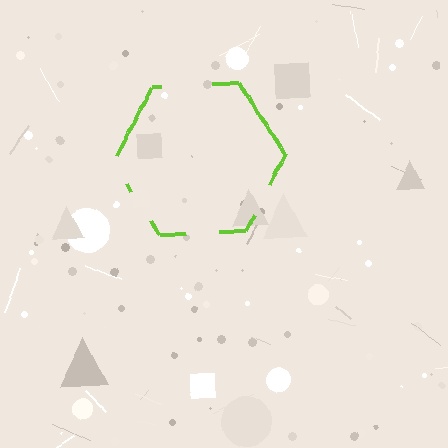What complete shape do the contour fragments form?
The contour fragments form a hexagon.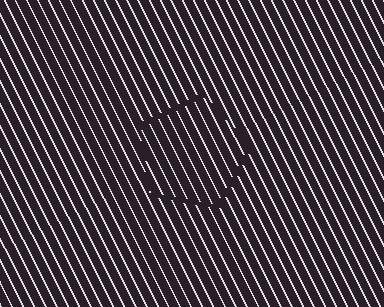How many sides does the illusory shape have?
5 sides — the line-ends trace a pentagon.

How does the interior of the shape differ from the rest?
The interior of the shape contains the same grating, shifted by half a period — the contour is defined by the phase discontinuity where line-ends from the inner and outer gratings abut.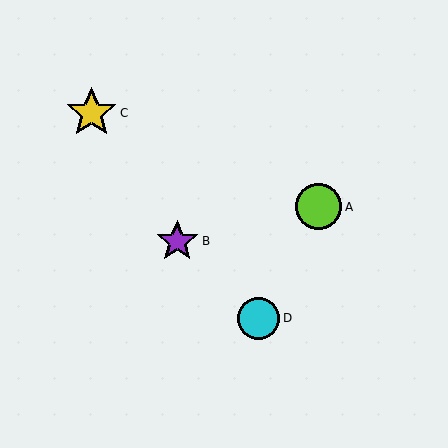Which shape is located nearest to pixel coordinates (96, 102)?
The yellow star (labeled C) at (91, 113) is nearest to that location.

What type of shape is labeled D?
Shape D is a cyan circle.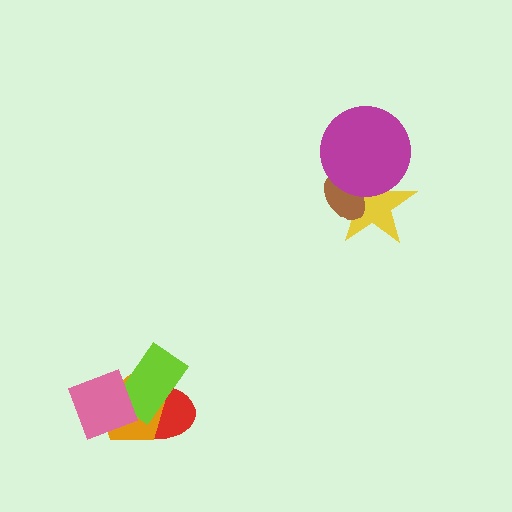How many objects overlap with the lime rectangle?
3 objects overlap with the lime rectangle.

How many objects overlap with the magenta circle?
2 objects overlap with the magenta circle.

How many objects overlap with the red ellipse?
3 objects overlap with the red ellipse.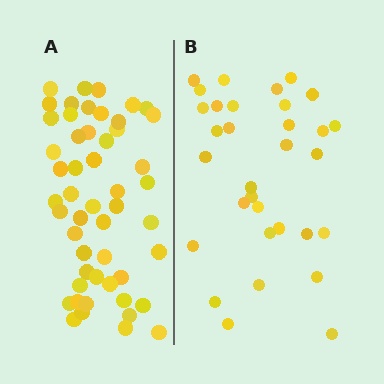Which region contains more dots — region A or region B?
Region A (the left region) has more dots.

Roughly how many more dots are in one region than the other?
Region A has approximately 20 more dots than region B.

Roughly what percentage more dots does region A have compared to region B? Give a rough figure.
About 60% more.